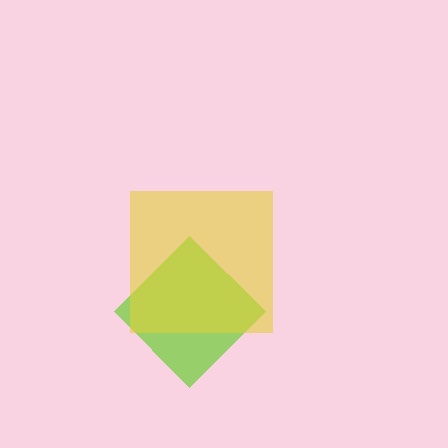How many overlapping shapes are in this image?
There are 2 overlapping shapes in the image.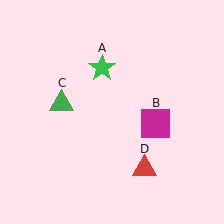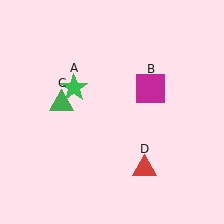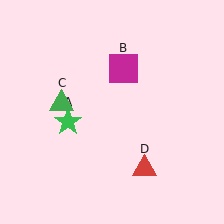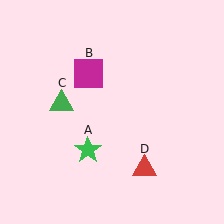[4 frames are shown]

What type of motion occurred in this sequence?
The green star (object A), magenta square (object B) rotated counterclockwise around the center of the scene.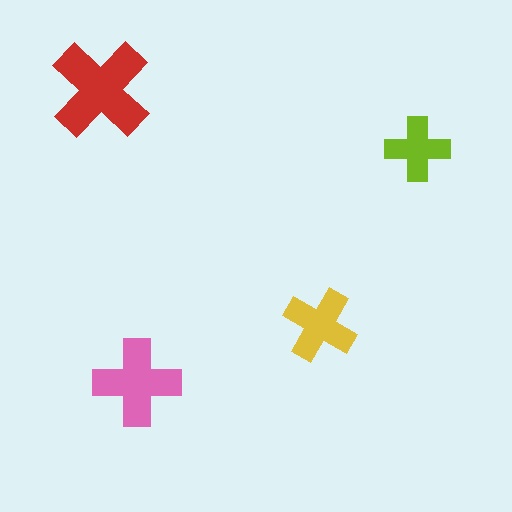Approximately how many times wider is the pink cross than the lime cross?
About 1.5 times wider.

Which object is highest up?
The red cross is topmost.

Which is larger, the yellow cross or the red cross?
The red one.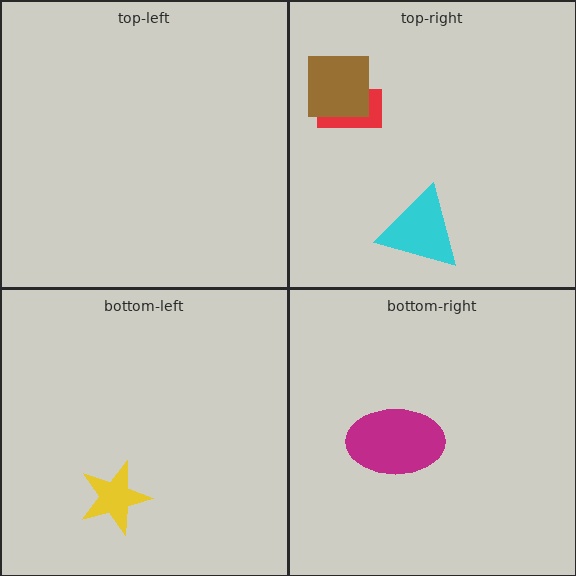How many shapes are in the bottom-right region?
1.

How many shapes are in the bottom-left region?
1.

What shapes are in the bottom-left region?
The yellow star.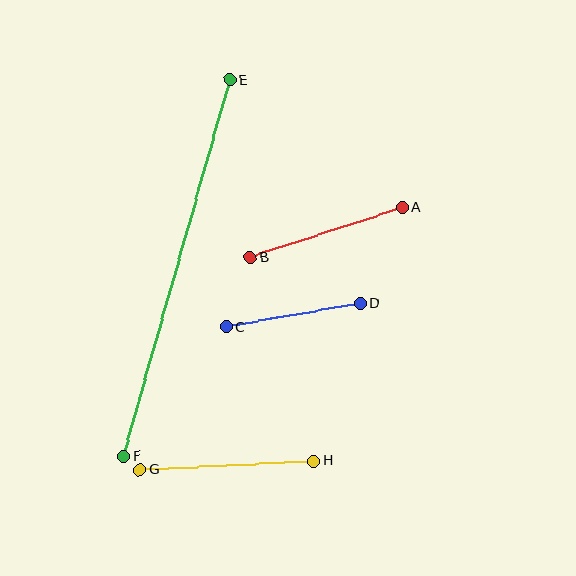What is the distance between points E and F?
The distance is approximately 391 pixels.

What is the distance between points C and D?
The distance is approximately 137 pixels.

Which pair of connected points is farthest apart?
Points E and F are farthest apart.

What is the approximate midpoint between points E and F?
The midpoint is at approximately (177, 268) pixels.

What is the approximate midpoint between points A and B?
The midpoint is at approximately (326, 232) pixels.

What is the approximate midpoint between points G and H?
The midpoint is at approximately (227, 465) pixels.